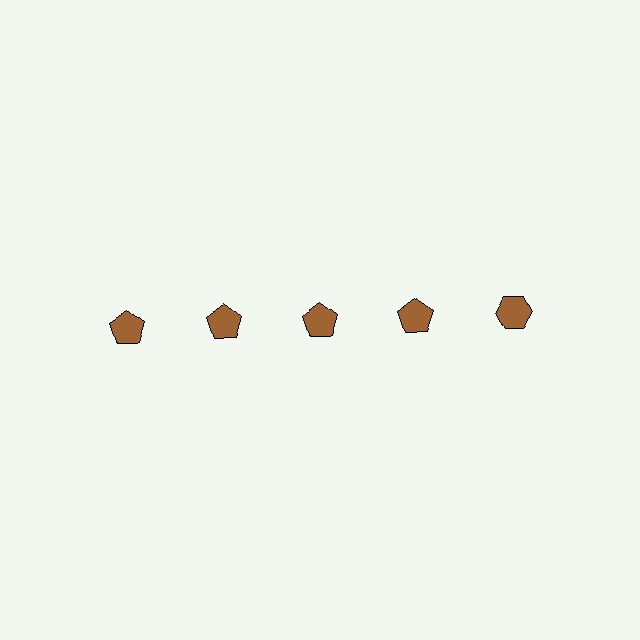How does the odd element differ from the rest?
It has a different shape: hexagon instead of pentagon.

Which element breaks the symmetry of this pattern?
The brown hexagon in the top row, rightmost column breaks the symmetry. All other shapes are brown pentagons.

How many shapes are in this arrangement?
There are 5 shapes arranged in a grid pattern.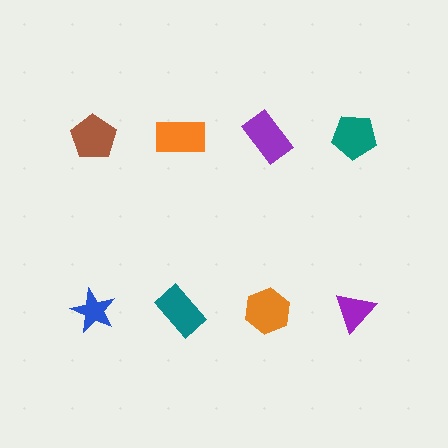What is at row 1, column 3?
A purple rectangle.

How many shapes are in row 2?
4 shapes.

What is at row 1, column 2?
An orange rectangle.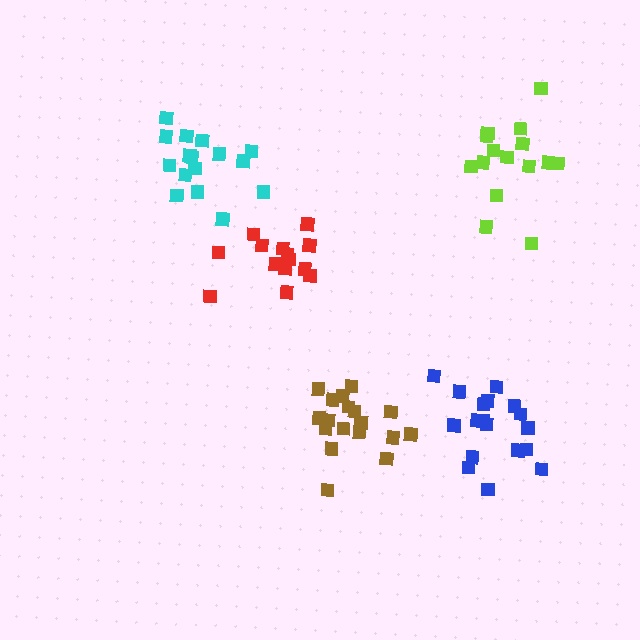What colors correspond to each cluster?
The clusters are colored: red, blue, cyan, lime, brown.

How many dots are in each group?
Group 1: 14 dots, Group 2: 18 dots, Group 3: 16 dots, Group 4: 15 dots, Group 5: 18 dots (81 total).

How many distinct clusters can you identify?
There are 5 distinct clusters.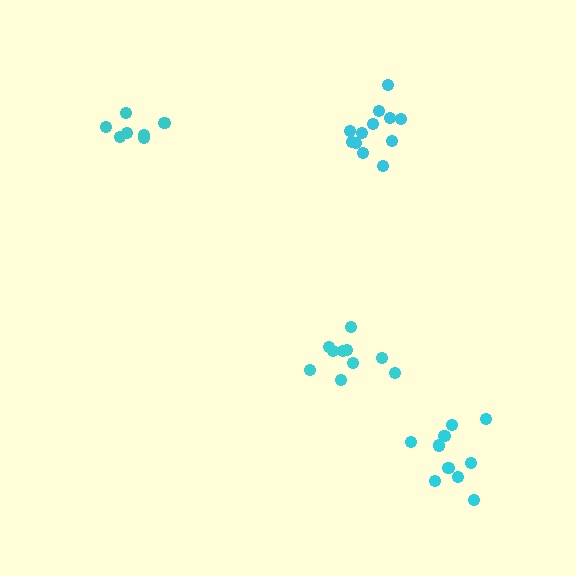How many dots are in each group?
Group 1: 10 dots, Group 2: 7 dots, Group 3: 12 dots, Group 4: 10 dots (39 total).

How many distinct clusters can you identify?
There are 4 distinct clusters.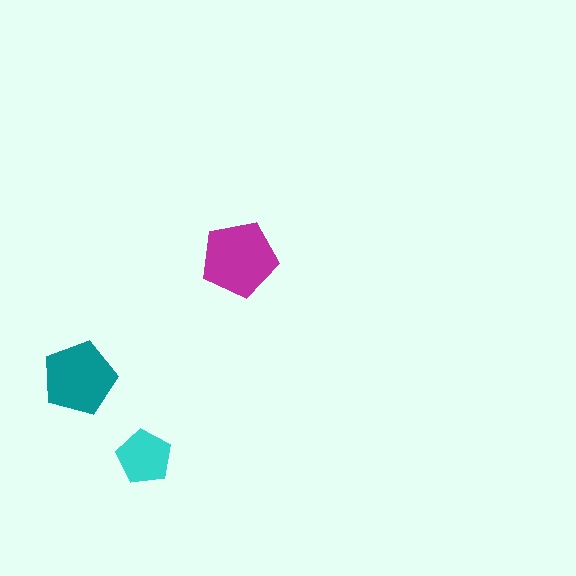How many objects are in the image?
There are 3 objects in the image.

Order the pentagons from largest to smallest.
the magenta one, the teal one, the cyan one.